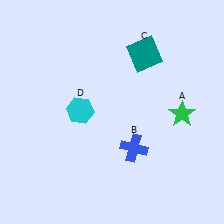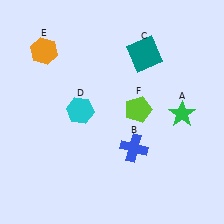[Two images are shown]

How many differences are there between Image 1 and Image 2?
There are 2 differences between the two images.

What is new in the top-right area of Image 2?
A lime pentagon (F) was added in the top-right area of Image 2.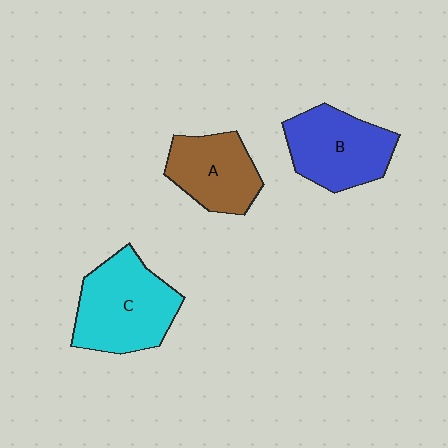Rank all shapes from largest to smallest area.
From largest to smallest: C (cyan), B (blue), A (brown).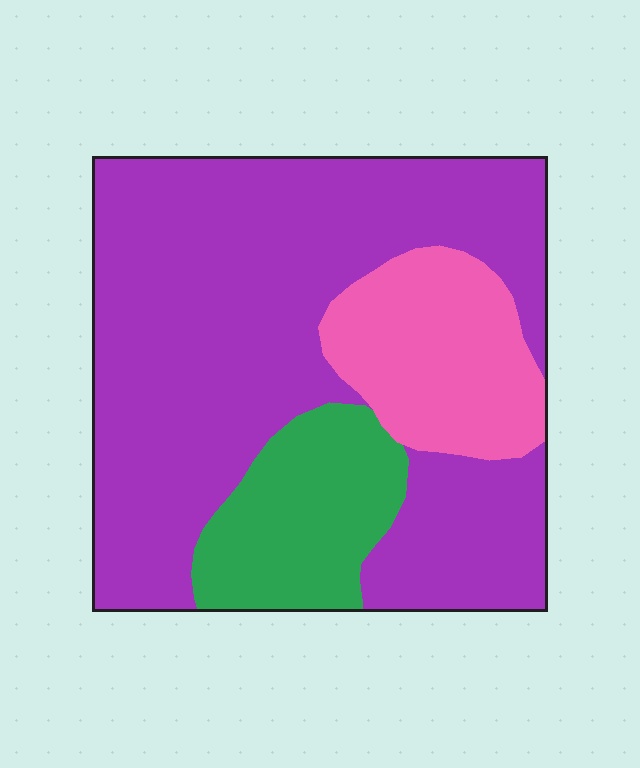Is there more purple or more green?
Purple.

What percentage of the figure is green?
Green takes up about one sixth (1/6) of the figure.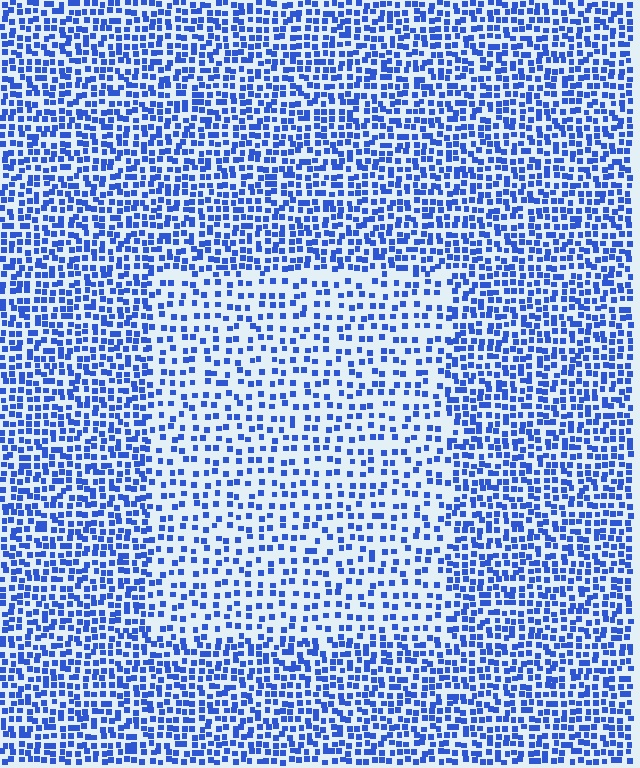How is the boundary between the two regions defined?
The boundary is defined by a change in element density (approximately 1.8x ratio). All elements are the same color, size, and shape.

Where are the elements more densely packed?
The elements are more densely packed outside the rectangle boundary.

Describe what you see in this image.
The image contains small blue elements arranged at two different densities. A rectangle-shaped region is visible where the elements are less densely packed than the surrounding area.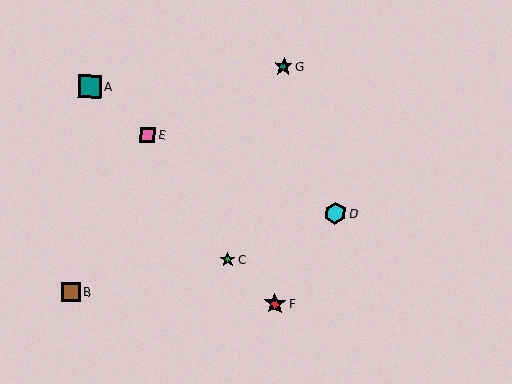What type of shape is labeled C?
Shape C is a green star.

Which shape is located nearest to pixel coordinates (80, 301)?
The brown square (labeled B) at (71, 292) is nearest to that location.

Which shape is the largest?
The teal square (labeled A) is the largest.